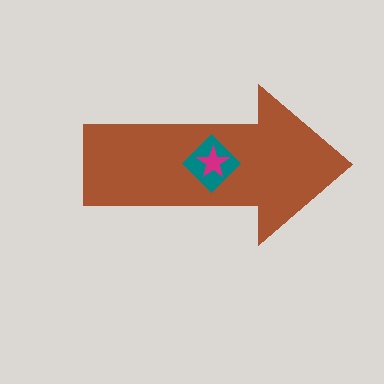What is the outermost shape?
The brown arrow.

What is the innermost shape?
The magenta star.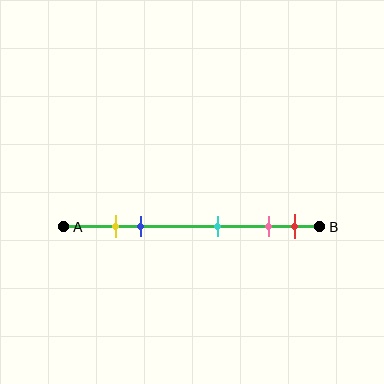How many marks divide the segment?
There are 5 marks dividing the segment.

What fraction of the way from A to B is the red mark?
The red mark is approximately 90% (0.9) of the way from A to B.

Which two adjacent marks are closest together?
The yellow and blue marks are the closest adjacent pair.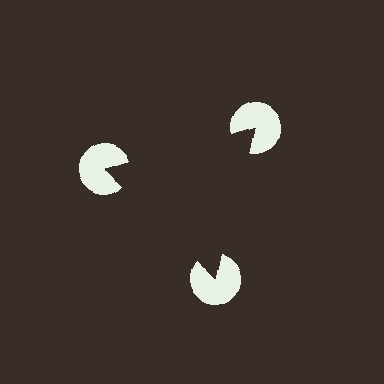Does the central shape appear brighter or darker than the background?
It typically appears slightly darker than the background, even though no actual brightness change is drawn.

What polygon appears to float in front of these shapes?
An illusory triangle — its edges are inferred from the aligned wedge cuts in the pac-man discs, not physically drawn.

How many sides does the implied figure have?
3 sides.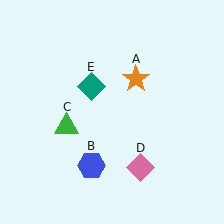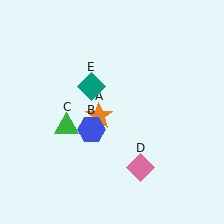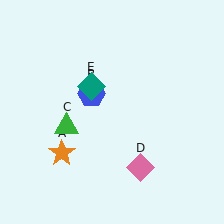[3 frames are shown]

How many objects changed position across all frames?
2 objects changed position: orange star (object A), blue hexagon (object B).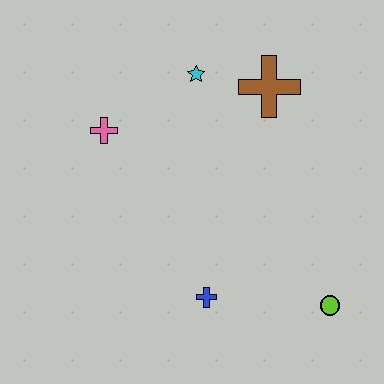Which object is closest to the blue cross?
The lime circle is closest to the blue cross.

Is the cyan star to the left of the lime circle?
Yes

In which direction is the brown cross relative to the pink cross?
The brown cross is to the right of the pink cross.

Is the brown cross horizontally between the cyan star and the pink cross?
No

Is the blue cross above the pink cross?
No